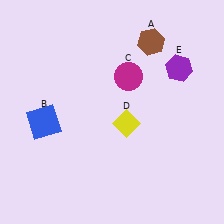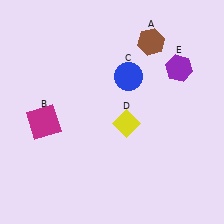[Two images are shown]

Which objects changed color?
B changed from blue to magenta. C changed from magenta to blue.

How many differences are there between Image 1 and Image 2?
There are 2 differences between the two images.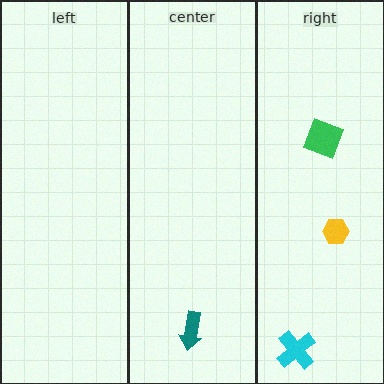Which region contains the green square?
The right region.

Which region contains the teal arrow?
The center region.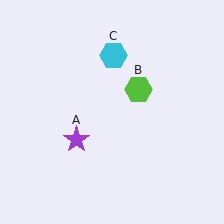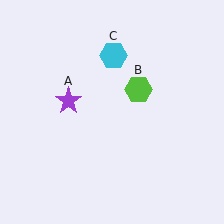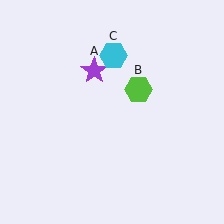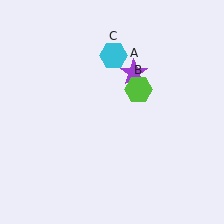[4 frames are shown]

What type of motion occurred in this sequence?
The purple star (object A) rotated clockwise around the center of the scene.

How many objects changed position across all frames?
1 object changed position: purple star (object A).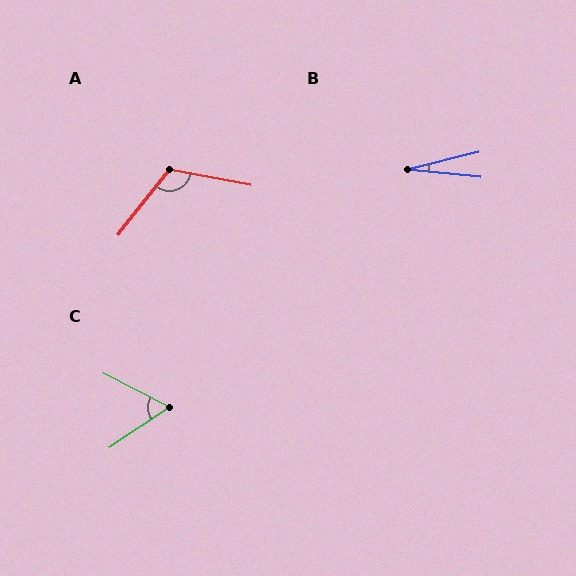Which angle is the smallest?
B, at approximately 20 degrees.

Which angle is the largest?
A, at approximately 117 degrees.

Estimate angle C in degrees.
Approximately 61 degrees.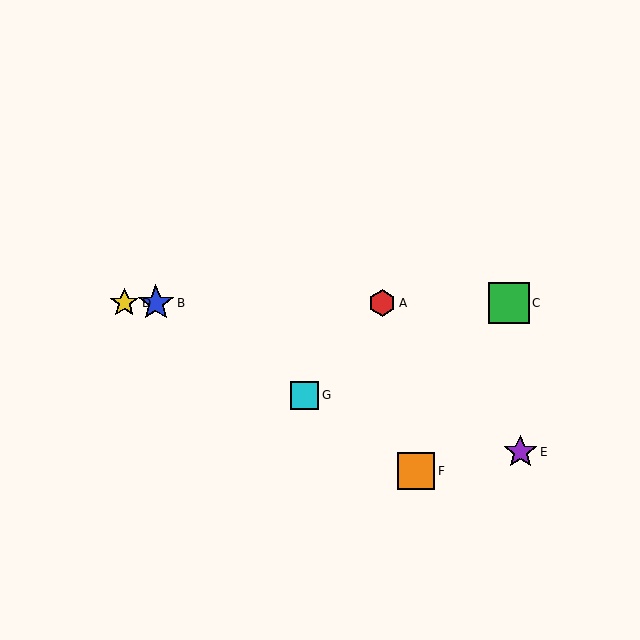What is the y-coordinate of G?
Object G is at y≈395.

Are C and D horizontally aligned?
Yes, both are at y≈303.